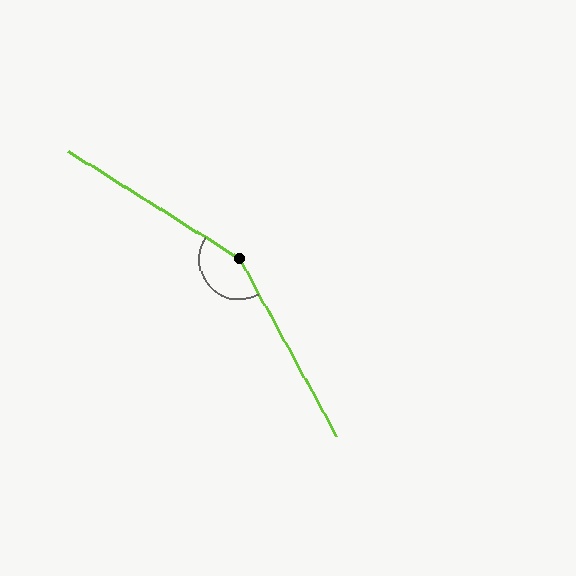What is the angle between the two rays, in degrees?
Approximately 151 degrees.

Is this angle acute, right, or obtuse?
It is obtuse.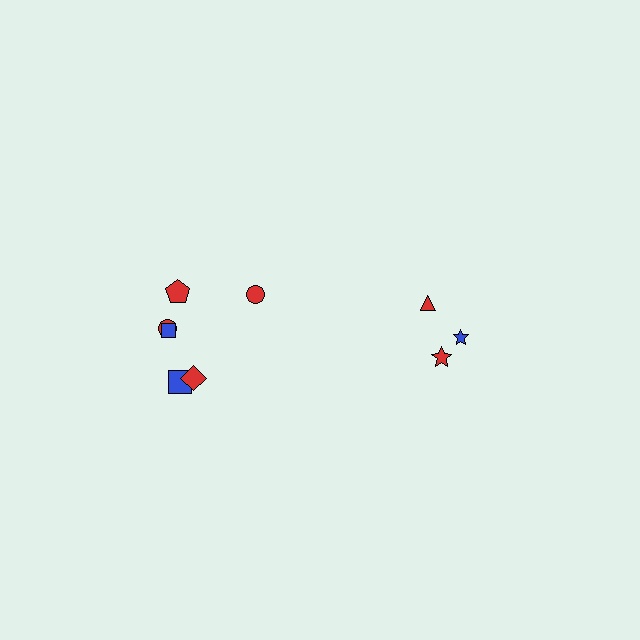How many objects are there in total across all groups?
There are 9 objects.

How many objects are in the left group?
There are 6 objects.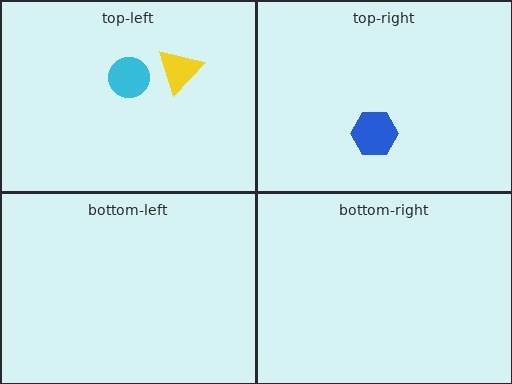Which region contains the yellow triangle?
The top-left region.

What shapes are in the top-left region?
The yellow triangle, the cyan circle.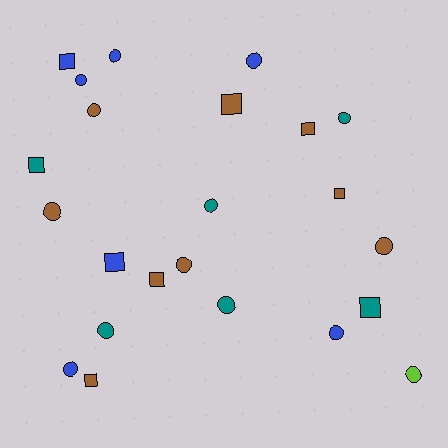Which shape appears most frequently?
Circle, with 14 objects.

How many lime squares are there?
There are no lime squares.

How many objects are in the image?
There are 23 objects.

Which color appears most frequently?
Brown, with 9 objects.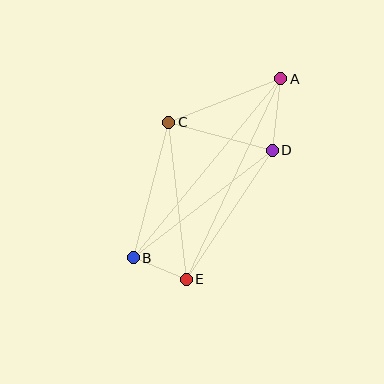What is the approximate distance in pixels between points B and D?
The distance between B and D is approximately 176 pixels.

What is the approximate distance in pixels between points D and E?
The distance between D and E is approximately 155 pixels.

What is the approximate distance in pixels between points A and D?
The distance between A and D is approximately 72 pixels.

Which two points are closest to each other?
Points B and E are closest to each other.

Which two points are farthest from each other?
Points A and B are farthest from each other.